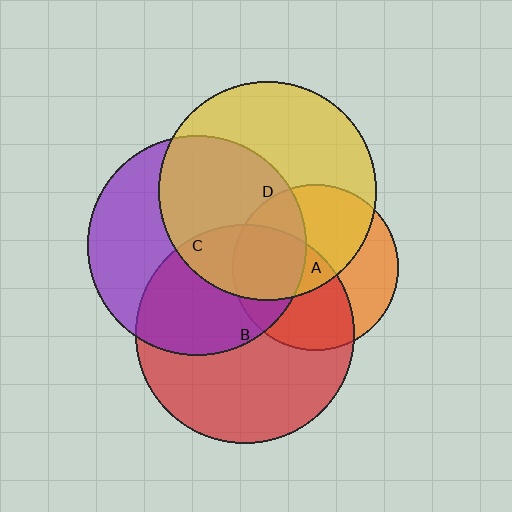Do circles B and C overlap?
Yes.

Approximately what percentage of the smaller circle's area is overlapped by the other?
Approximately 45%.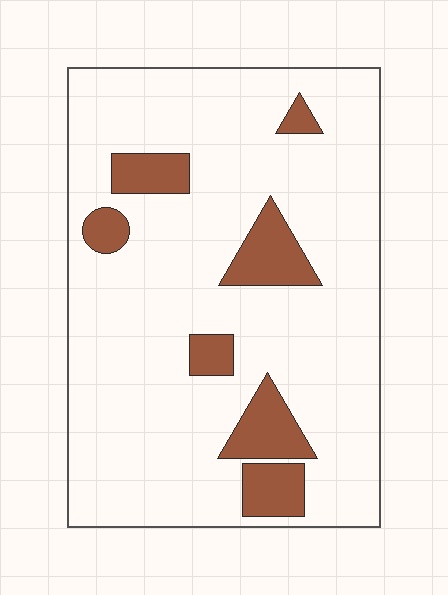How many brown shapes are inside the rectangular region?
7.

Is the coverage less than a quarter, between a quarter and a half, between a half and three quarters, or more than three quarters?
Less than a quarter.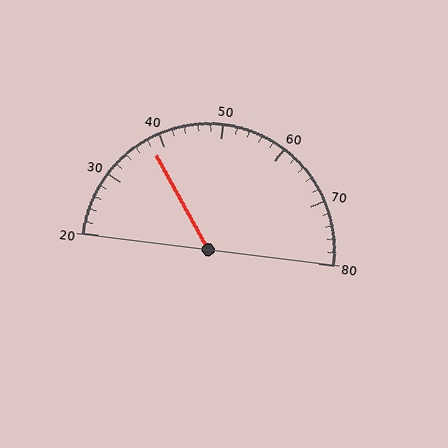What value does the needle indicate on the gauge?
The needle indicates approximately 38.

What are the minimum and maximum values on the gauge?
The gauge ranges from 20 to 80.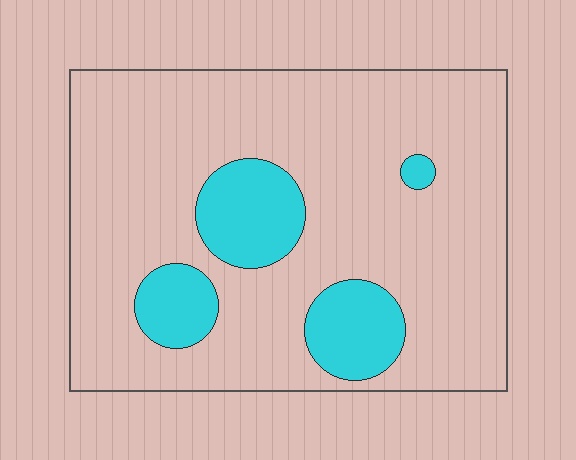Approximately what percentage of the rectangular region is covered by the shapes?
Approximately 15%.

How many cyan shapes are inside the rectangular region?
4.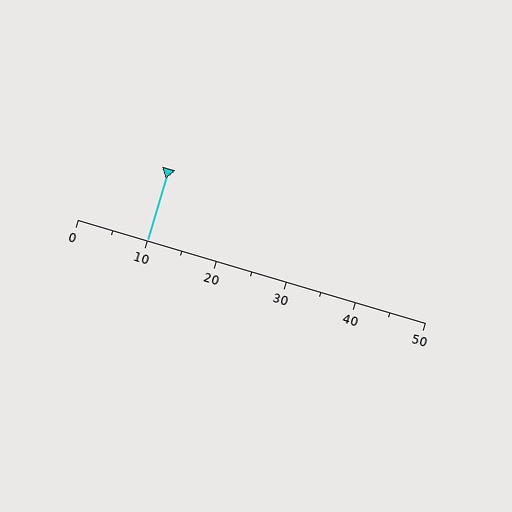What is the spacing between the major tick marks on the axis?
The major ticks are spaced 10 apart.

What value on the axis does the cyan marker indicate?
The marker indicates approximately 10.